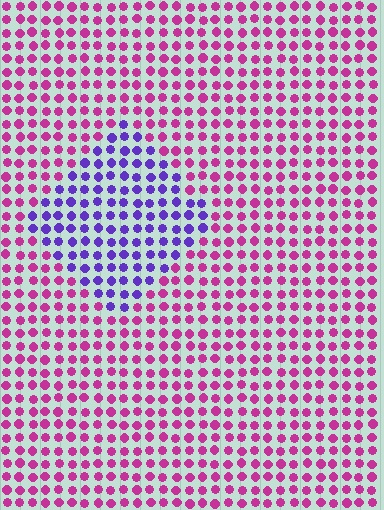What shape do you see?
I see a diamond.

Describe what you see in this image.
The image is filled with small magenta elements in a uniform arrangement. A diamond-shaped region is visible where the elements are tinted to a slightly different hue, forming a subtle color boundary.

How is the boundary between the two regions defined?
The boundary is defined purely by a slight shift in hue (about 58 degrees). Spacing, size, and orientation are identical on both sides.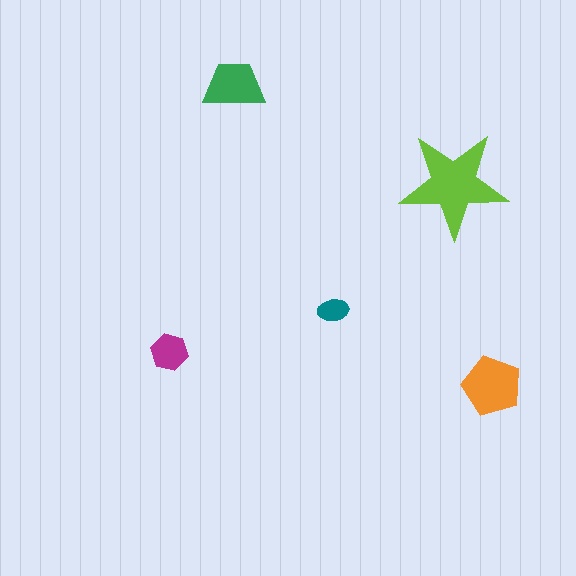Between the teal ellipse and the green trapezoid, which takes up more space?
The green trapezoid.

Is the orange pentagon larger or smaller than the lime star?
Smaller.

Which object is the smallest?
The teal ellipse.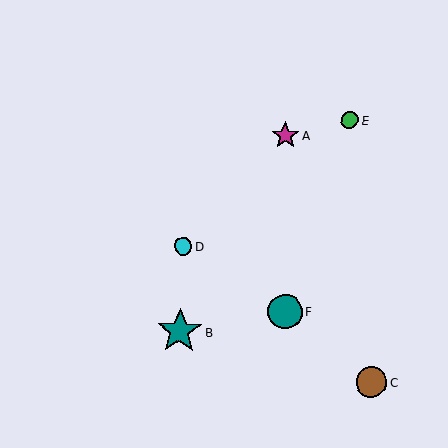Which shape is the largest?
The teal star (labeled B) is the largest.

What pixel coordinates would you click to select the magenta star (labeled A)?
Click at (285, 135) to select the magenta star A.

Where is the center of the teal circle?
The center of the teal circle is at (285, 312).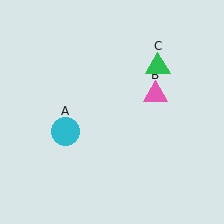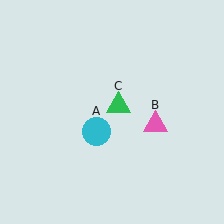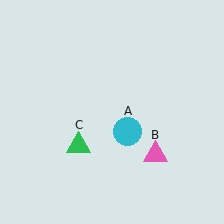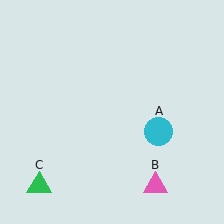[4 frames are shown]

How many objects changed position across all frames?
3 objects changed position: cyan circle (object A), pink triangle (object B), green triangle (object C).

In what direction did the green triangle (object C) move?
The green triangle (object C) moved down and to the left.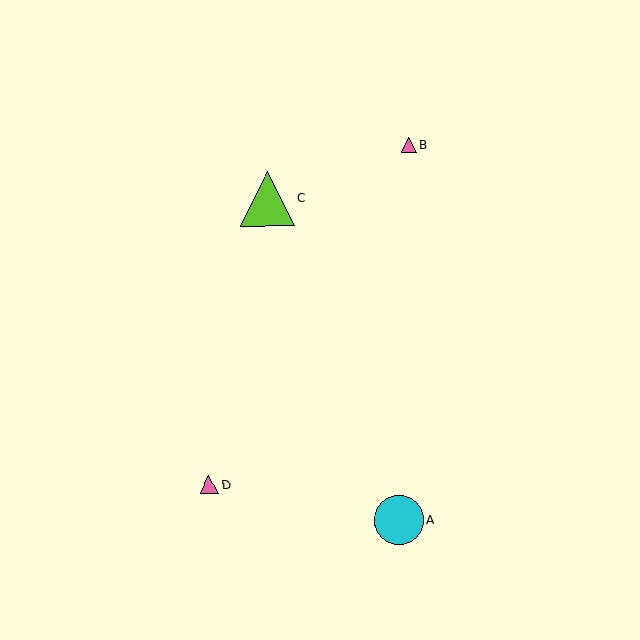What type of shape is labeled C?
Shape C is a lime triangle.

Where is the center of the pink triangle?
The center of the pink triangle is at (209, 485).